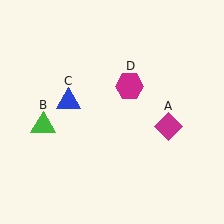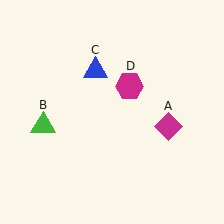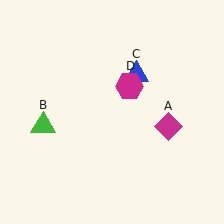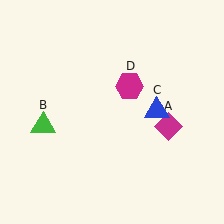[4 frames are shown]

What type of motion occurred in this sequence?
The blue triangle (object C) rotated clockwise around the center of the scene.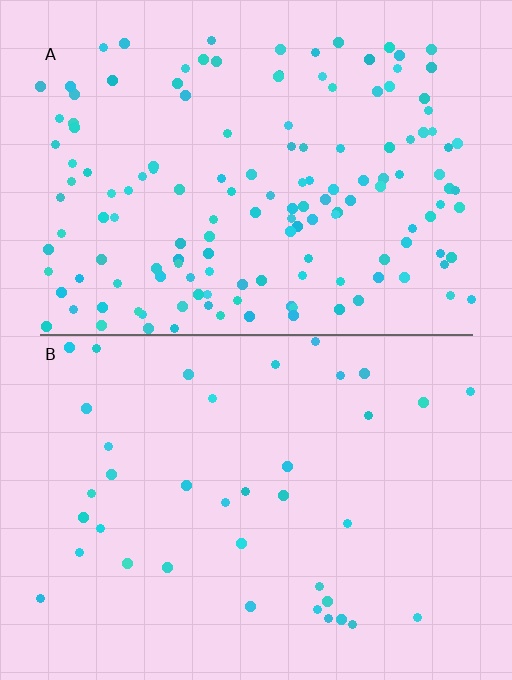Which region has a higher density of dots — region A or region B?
A (the top).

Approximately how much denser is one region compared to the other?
Approximately 3.9× — region A over region B.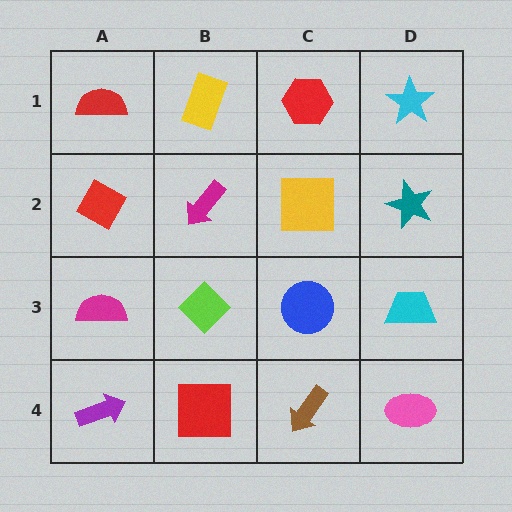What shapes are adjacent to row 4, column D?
A cyan trapezoid (row 3, column D), a brown arrow (row 4, column C).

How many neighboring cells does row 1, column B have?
3.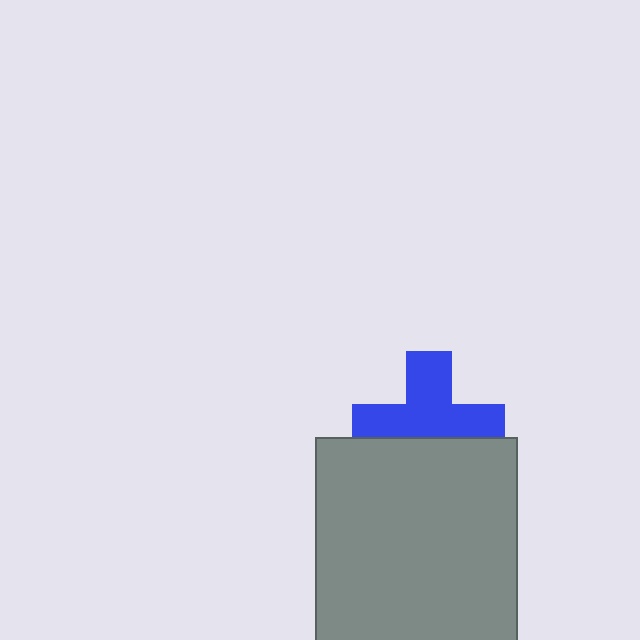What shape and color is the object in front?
The object in front is a gray rectangle.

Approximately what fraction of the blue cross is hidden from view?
Roughly 37% of the blue cross is hidden behind the gray rectangle.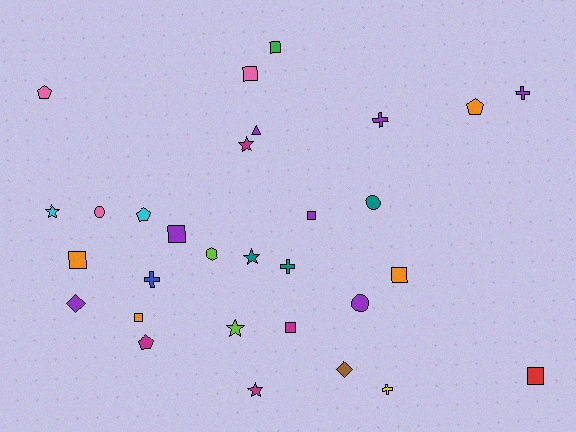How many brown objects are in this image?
There is 1 brown object.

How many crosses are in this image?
There are 5 crosses.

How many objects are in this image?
There are 30 objects.